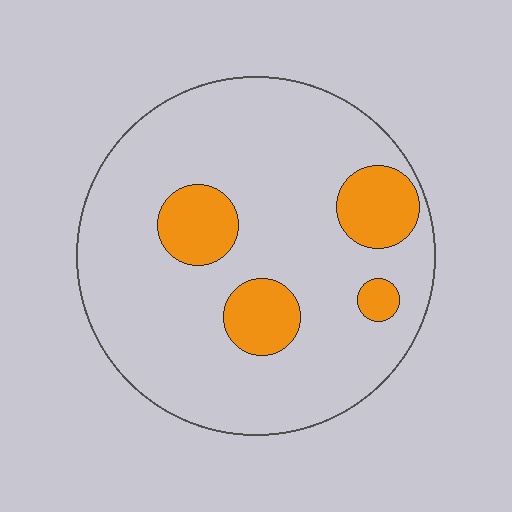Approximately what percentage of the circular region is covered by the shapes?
Approximately 15%.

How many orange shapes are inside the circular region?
4.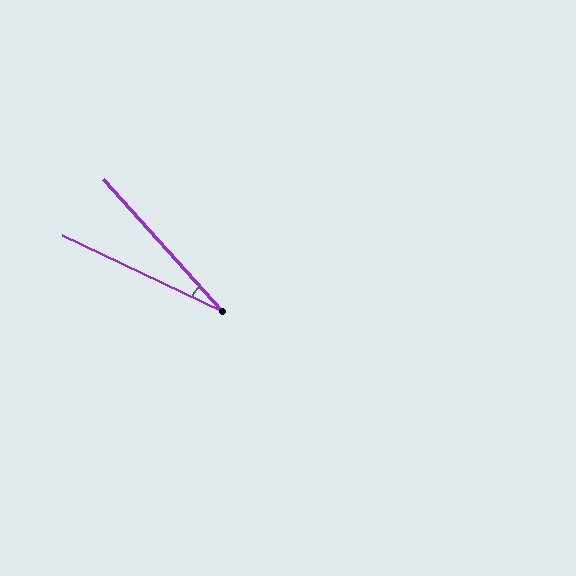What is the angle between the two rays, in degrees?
Approximately 23 degrees.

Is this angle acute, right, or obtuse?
It is acute.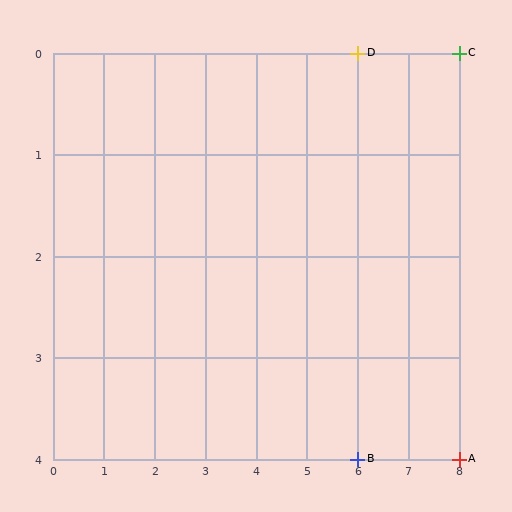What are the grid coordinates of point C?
Point C is at grid coordinates (8, 0).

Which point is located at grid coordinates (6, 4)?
Point B is at (6, 4).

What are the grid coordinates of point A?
Point A is at grid coordinates (8, 4).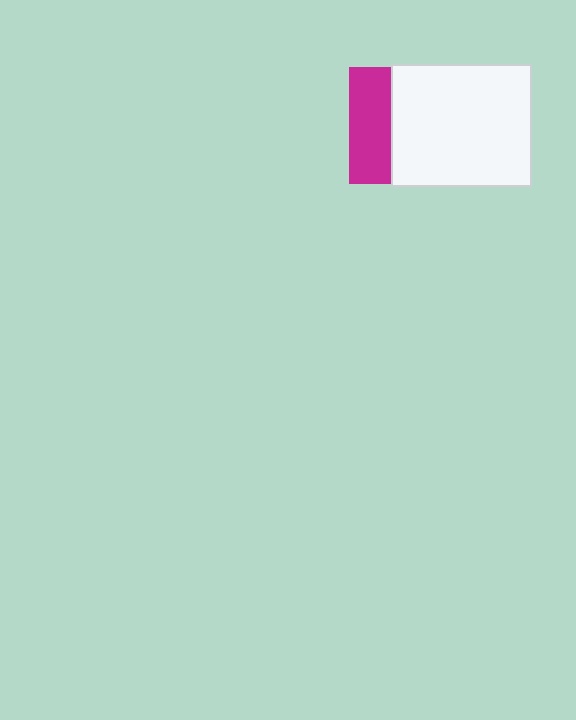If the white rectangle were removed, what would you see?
You would see the complete magenta square.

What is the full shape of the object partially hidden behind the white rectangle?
The partially hidden object is a magenta square.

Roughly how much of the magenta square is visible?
A small part of it is visible (roughly 36%).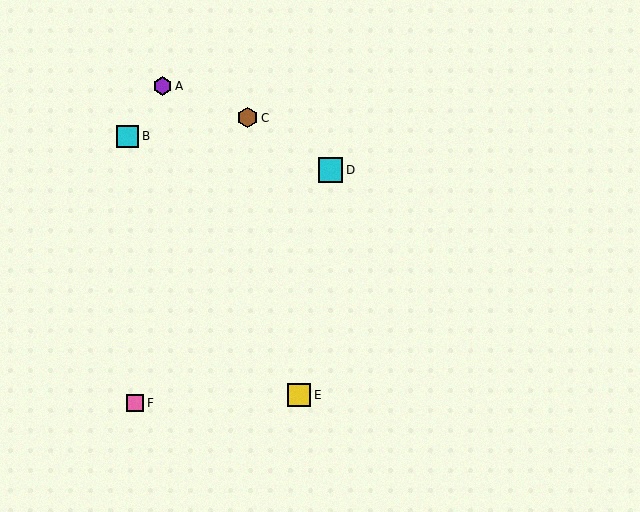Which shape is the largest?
The cyan square (labeled D) is the largest.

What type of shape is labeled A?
Shape A is a purple hexagon.